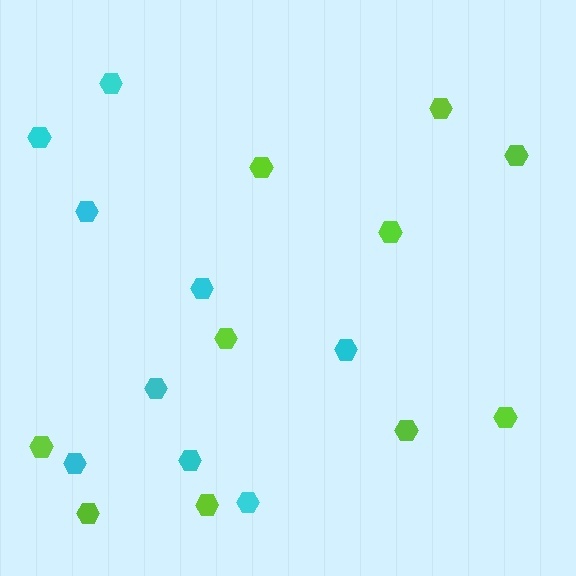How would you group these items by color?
There are 2 groups: one group of lime hexagons (10) and one group of cyan hexagons (9).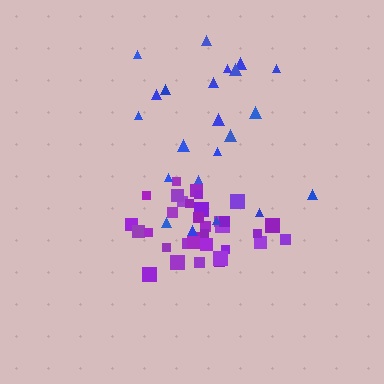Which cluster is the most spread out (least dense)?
Blue.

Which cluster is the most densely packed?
Purple.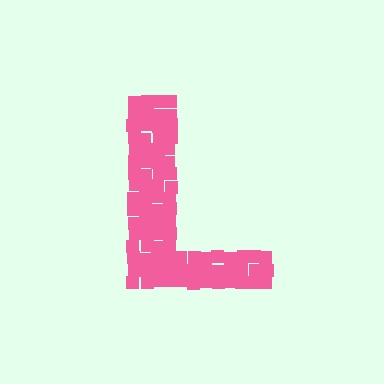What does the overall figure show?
The overall figure shows the letter L.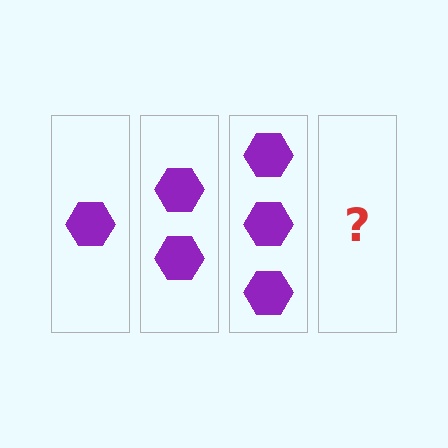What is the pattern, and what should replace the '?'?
The pattern is that each step adds one more hexagon. The '?' should be 4 hexagons.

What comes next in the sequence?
The next element should be 4 hexagons.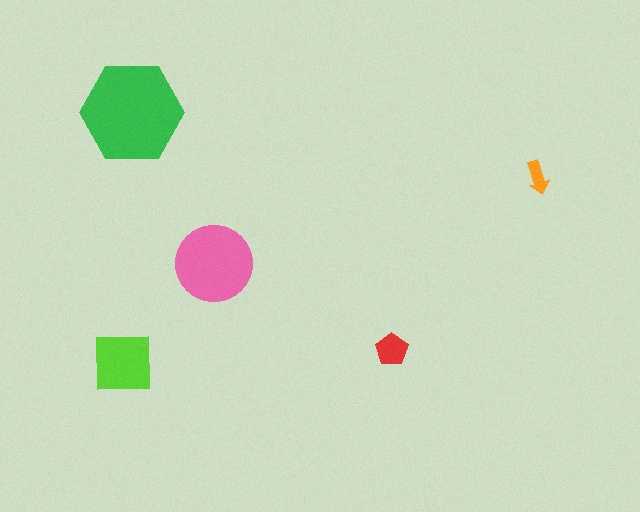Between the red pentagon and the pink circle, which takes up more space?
The pink circle.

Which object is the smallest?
The orange arrow.